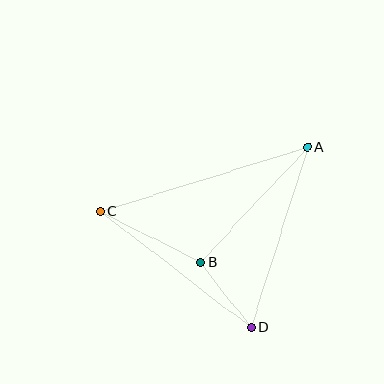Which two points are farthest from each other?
Points A and C are farthest from each other.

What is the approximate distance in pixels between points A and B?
The distance between A and B is approximately 157 pixels.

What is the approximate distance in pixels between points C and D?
The distance between C and D is approximately 190 pixels.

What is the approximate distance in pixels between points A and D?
The distance between A and D is approximately 189 pixels.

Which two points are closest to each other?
Points B and D are closest to each other.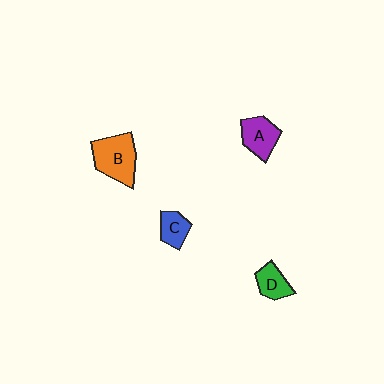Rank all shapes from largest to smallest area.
From largest to smallest: B (orange), A (purple), D (green), C (blue).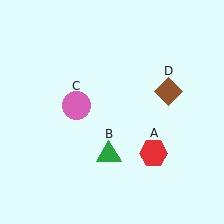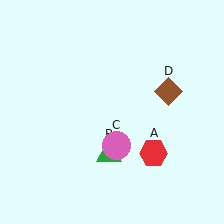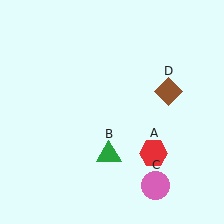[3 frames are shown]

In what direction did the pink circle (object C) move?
The pink circle (object C) moved down and to the right.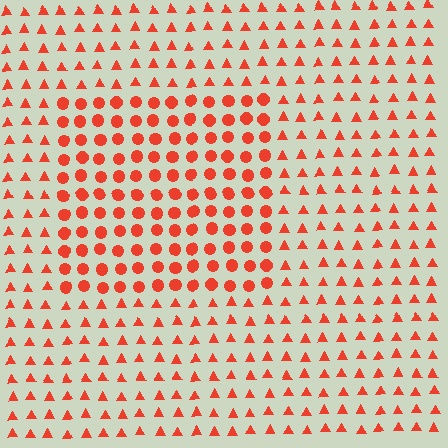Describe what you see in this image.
The image is filled with small red elements arranged in a uniform grid. A rectangle-shaped region contains circles, while the surrounding area contains triangles. The boundary is defined purely by the change in element shape.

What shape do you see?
I see a rectangle.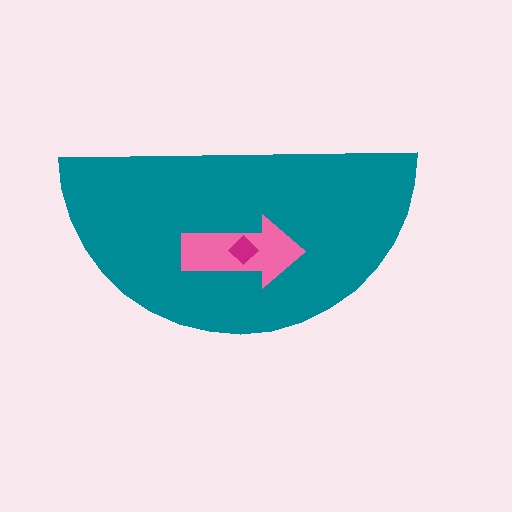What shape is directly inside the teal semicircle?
The pink arrow.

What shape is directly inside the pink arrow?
The magenta diamond.